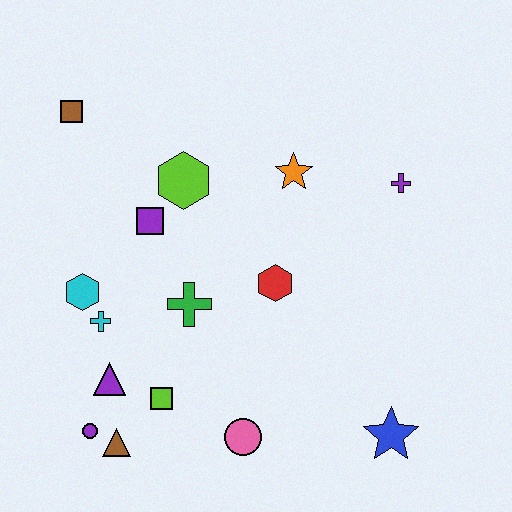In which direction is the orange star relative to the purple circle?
The orange star is above the purple circle.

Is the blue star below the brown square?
Yes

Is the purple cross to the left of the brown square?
No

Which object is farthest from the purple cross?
The purple circle is farthest from the purple cross.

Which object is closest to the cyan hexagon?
The cyan cross is closest to the cyan hexagon.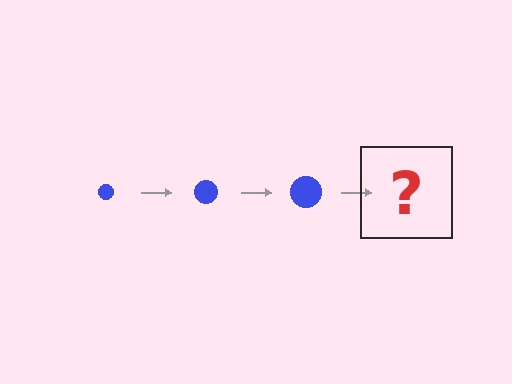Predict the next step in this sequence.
The next step is a blue circle, larger than the previous one.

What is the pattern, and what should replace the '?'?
The pattern is that the circle gets progressively larger each step. The '?' should be a blue circle, larger than the previous one.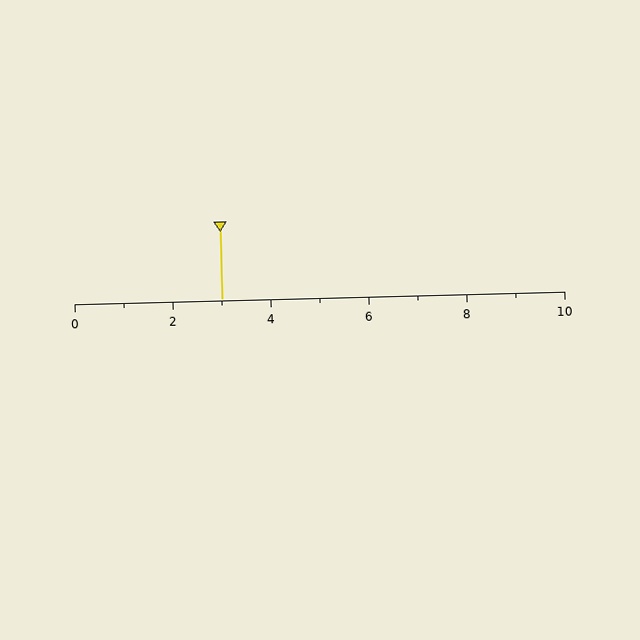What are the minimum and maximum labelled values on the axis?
The axis runs from 0 to 10.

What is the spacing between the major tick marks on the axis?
The major ticks are spaced 2 apart.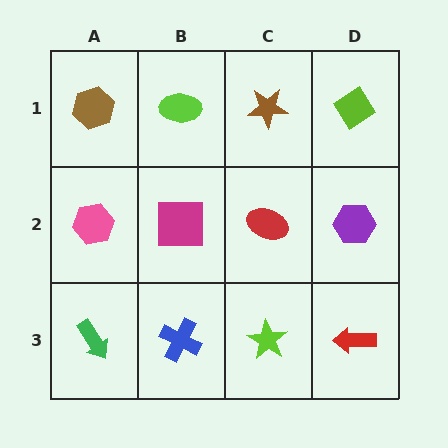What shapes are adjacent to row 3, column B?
A magenta square (row 2, column B), a green arrow (row 3, column A), a lime star (row 3, column C).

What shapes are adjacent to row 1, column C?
A red ellipse (row 2, column C), a lime ellipse (row 1, column B), a lime diamond (row 1, column D).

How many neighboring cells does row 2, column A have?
3.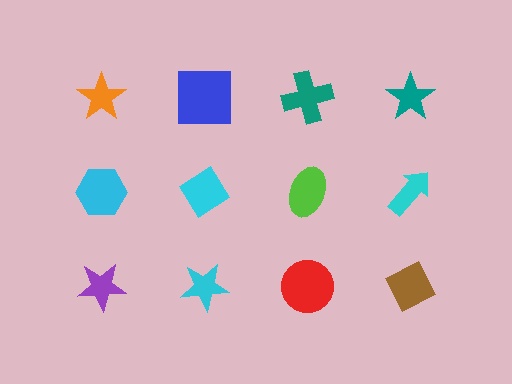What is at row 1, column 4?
A teal star.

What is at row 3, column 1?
A purple star.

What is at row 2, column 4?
A cyan arrow.